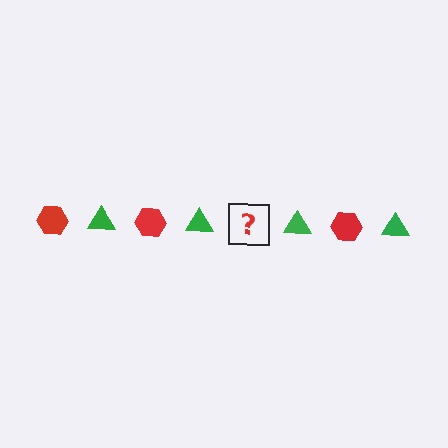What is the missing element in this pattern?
The missing element is a red hexagon.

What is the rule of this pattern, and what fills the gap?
The rule is that the pattern alternates between red hexagon and green triangle. The gap should be filled with a red hexagon.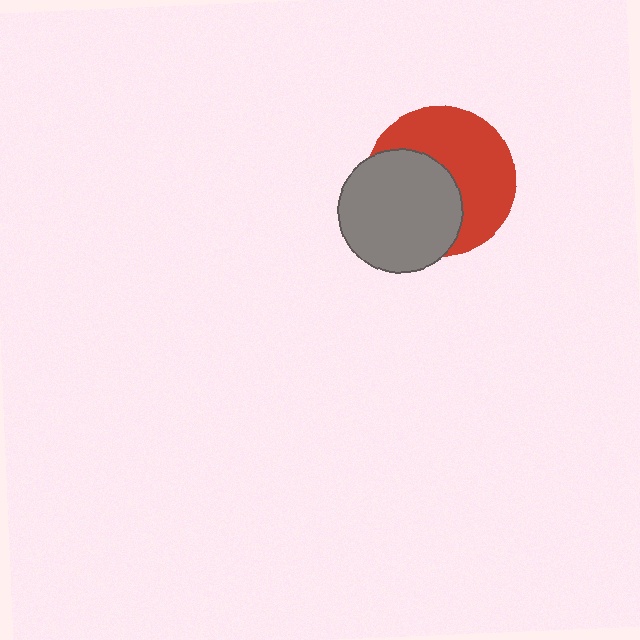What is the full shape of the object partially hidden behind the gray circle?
The partially hidden object is a red circle.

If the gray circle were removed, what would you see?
You would see the complete red circle.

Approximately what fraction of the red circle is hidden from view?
Roughly 45% of the red circle is hidden behind the gray circle.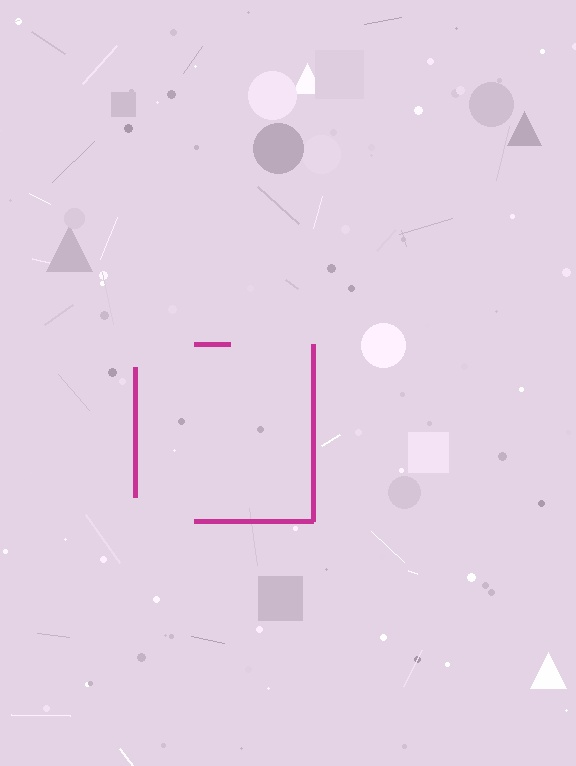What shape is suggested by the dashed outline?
The dashed outline suggests a square.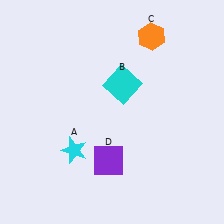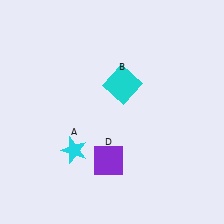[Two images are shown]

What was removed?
The orange hexagon (C) was removed in Image 2.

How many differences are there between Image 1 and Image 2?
There is 1 difference between the two images.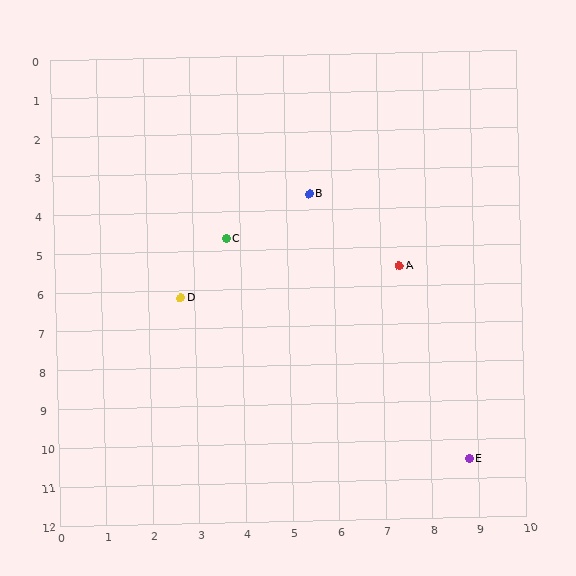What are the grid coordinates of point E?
Point E is at approximately (8.8, 10.5).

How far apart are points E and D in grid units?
Points E and D are about 7.5 grid units apart.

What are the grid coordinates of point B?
Point B is at approximately (5.5, 3.6).